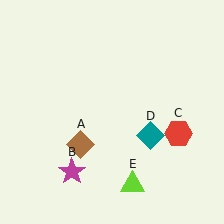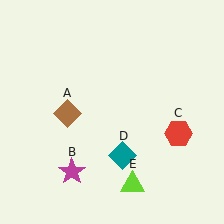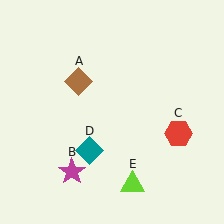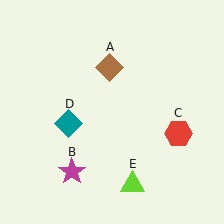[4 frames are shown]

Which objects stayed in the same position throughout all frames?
Magenta star (object B) and red hexagon (object C) and lime triangle (object E) remained stationary.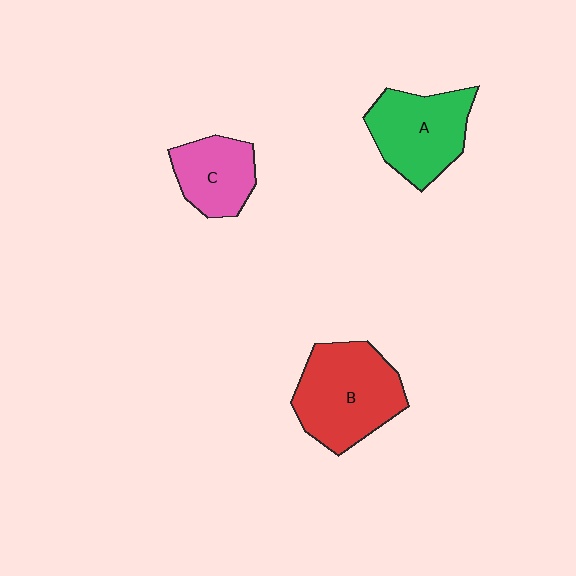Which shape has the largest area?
Shape B (red).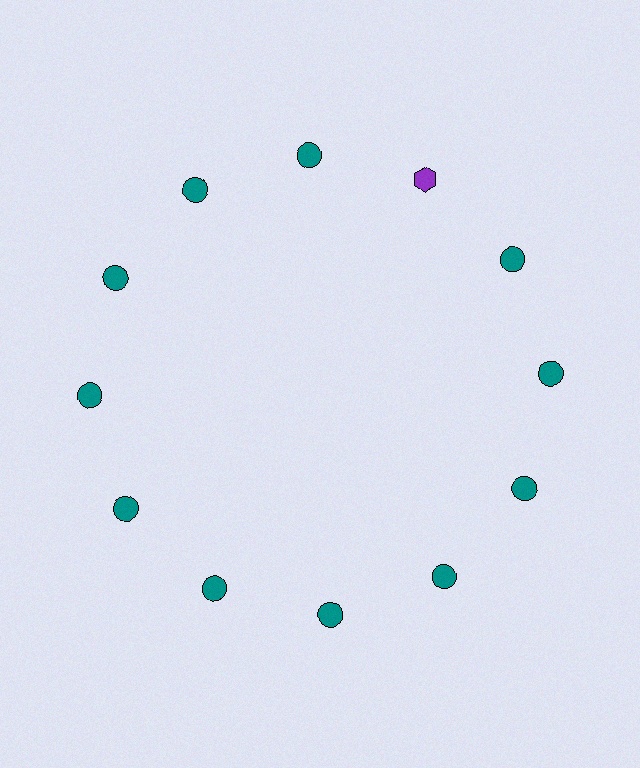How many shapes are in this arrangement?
There are 12 shapes arranged in a ring pattern.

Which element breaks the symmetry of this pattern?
The purple hexagon at roughly the 1 o'clock position breaks the symmetry. All other shapes are teal circles.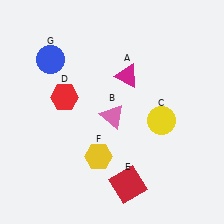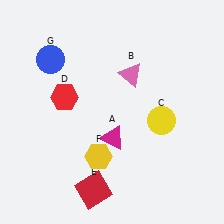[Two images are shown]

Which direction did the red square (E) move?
The red square (E) moved left.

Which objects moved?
The objects that moved are: the magenta triangle (A), the pink triangle (B), the red square (E).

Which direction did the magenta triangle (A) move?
The magenta triangle (A) moved down.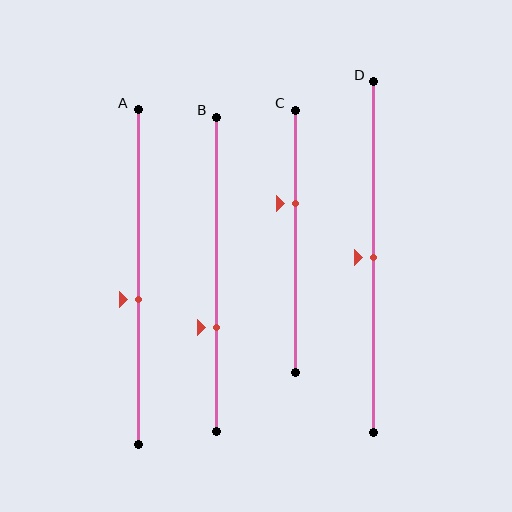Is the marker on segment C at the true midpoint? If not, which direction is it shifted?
No, the marker on segment C is shifted upward by about 15% of the segment length.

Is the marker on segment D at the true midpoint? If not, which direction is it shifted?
Yes, the marker on segment D is at the true midpoint.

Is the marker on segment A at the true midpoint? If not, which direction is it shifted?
No, the marker on segment A is shifted downward by about 7% of the segment length.